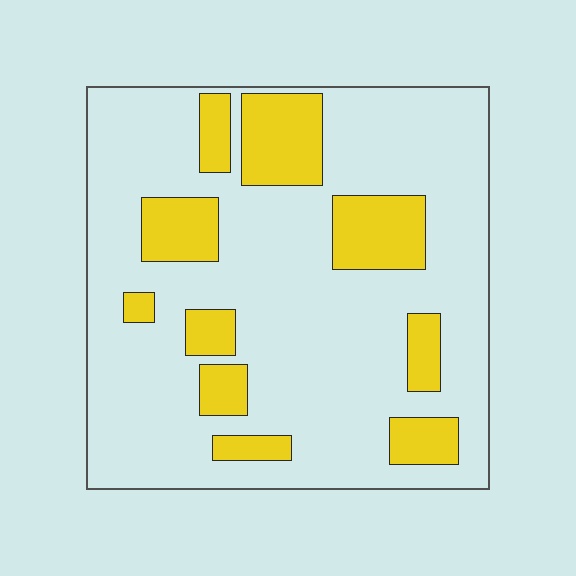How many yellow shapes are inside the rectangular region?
10.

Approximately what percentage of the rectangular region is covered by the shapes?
Approximately 20%.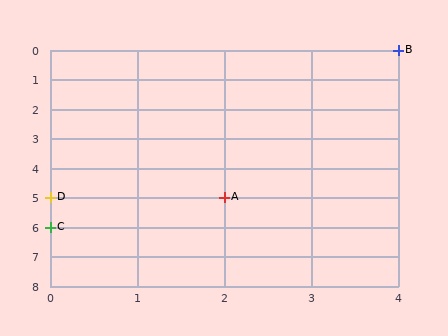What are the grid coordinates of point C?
Point C is at grid coordinates (0, 6).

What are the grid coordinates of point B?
Point B is at grid coordinates (4, 0).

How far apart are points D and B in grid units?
Points D and B are 4 columns and 5 rows apart (about 6.4 grid units diagonally).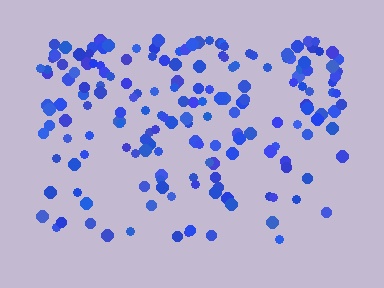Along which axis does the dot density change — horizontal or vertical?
Vertical.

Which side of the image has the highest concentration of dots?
The top.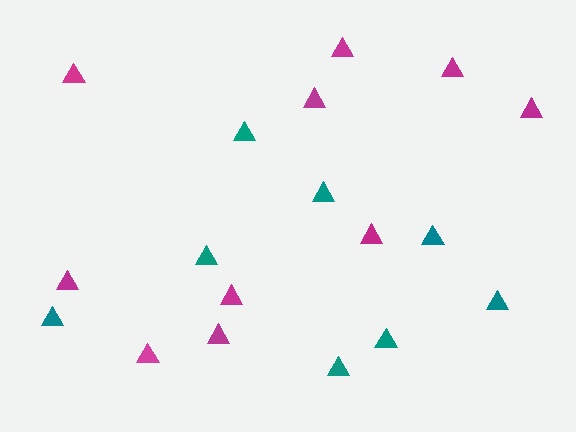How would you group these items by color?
There are 2 groups: one group of teal triangles (8) and one group of magenta triangles (10).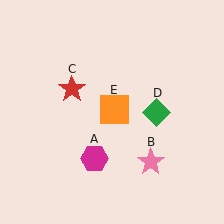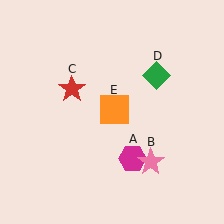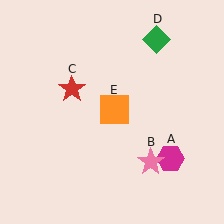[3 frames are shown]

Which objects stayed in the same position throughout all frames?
Pink star (object B) and red star (object C) and orange square (object E) remained stationary.